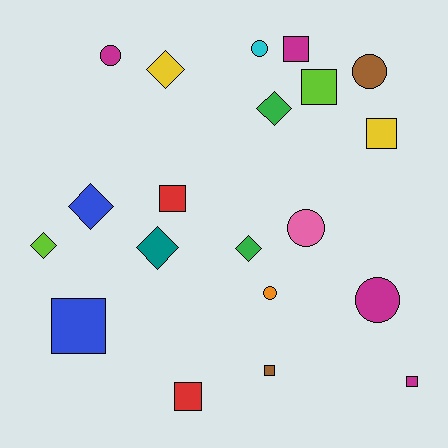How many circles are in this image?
There are 6 circles.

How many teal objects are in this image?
There is 1 teal object.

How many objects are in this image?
There are 20 objects.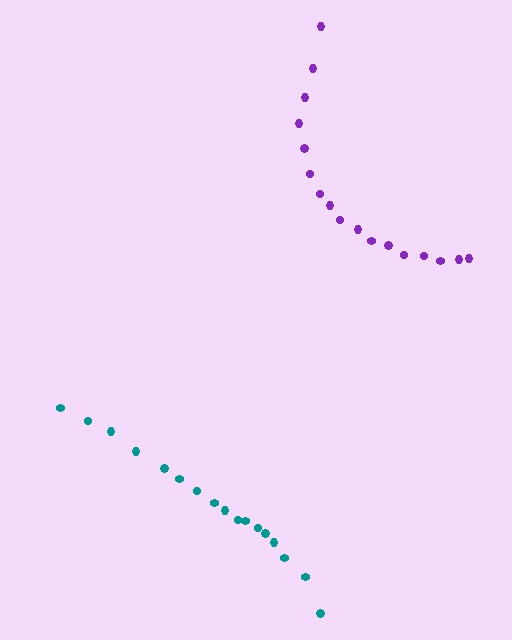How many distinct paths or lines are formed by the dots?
There are 2 distinct paths.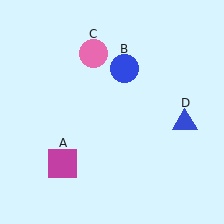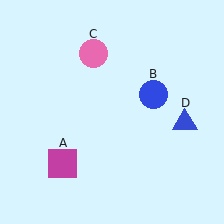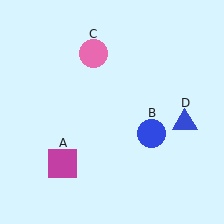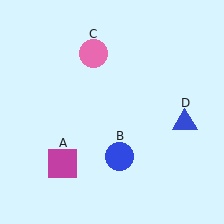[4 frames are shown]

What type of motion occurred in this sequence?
The blue circle (object B) rotated clockwise around the center of the scene.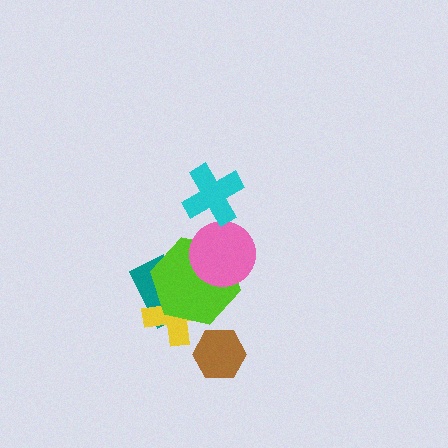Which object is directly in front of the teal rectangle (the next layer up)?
The yellow cross is directly in front of the teal rectangle.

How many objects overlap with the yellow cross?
2 objects overlap with the yellow cross.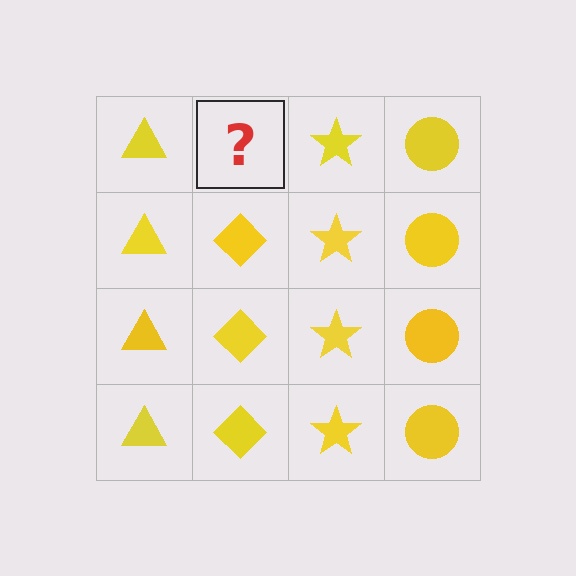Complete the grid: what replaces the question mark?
The question mark should be replaced with a yellow diamond.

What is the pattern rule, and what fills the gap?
The rule is that each column has a consistent shape. The gap should be filled with a yellow diamond.